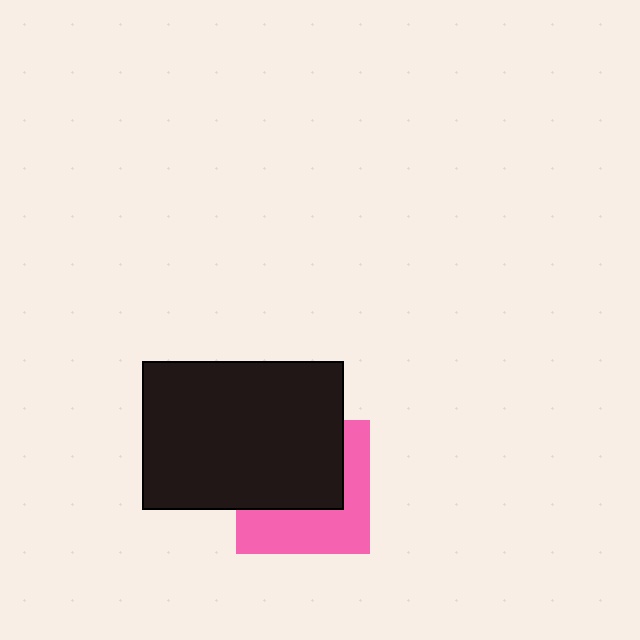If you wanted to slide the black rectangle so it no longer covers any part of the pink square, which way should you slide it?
Slide it up — that is the most direct way to separate the two shapes.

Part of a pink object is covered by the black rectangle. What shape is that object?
It is a square.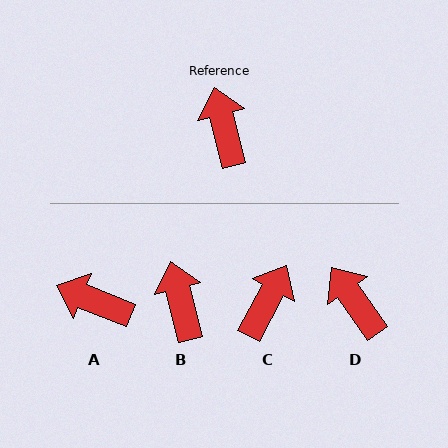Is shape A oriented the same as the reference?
No, it is off by about 54 degrees.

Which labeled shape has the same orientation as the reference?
B.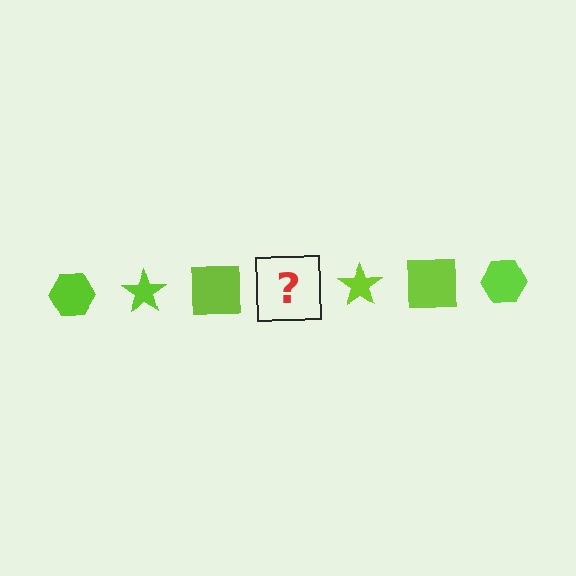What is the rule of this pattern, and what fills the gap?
The rule is that the pattern cycles through hexagon, star, square shapes in lime. The gap should be filled with a lime hexagon.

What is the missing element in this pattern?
The missing element is a lime hexagon.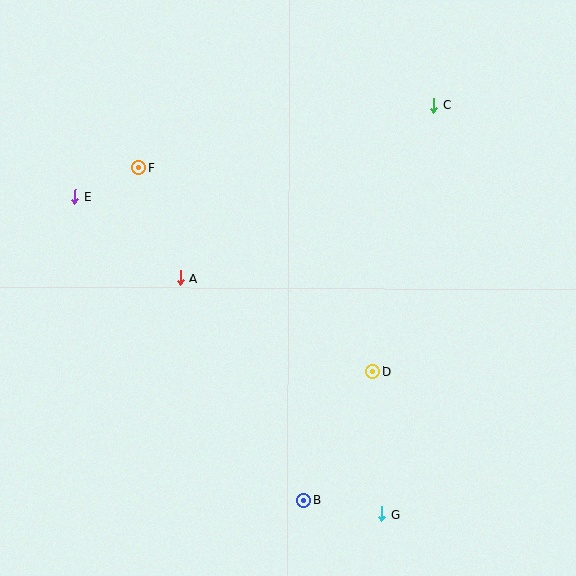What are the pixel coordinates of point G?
Point G is at (381, 514).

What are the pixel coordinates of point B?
Point B is at (304, 500).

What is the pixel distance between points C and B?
The distance between C and B is 416 pixels.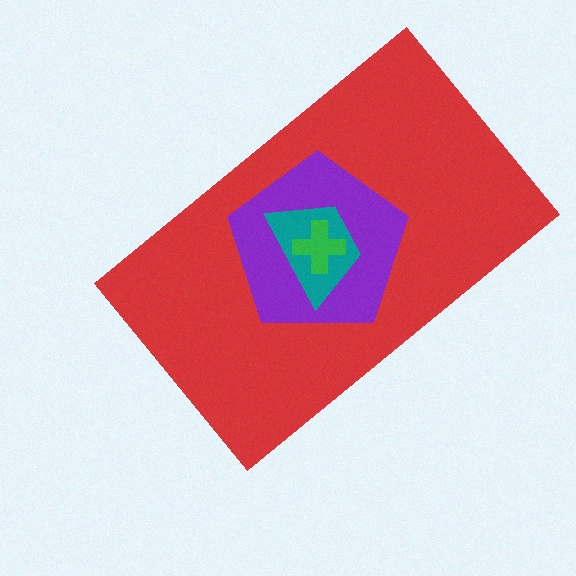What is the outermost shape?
The red rectangle.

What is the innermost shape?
The green cross.